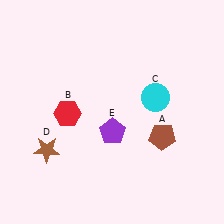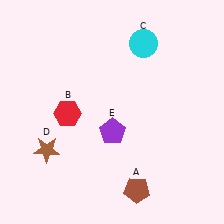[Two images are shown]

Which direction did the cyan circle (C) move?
The cyan circle (C) moved up.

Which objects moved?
The objects that moved are: the brown pentagon (A), the cyan circle (C).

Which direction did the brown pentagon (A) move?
The brown pentagon (A) moved down.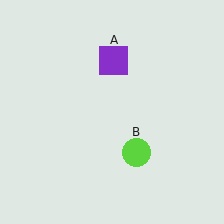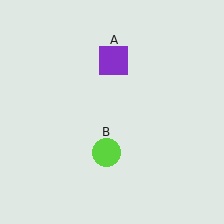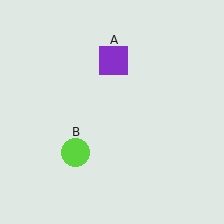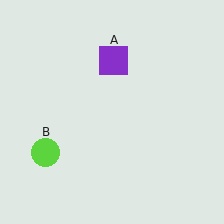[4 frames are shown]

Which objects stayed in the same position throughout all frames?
Purple square (object A) remained stationary.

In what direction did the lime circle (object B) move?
The lime circle (object B) moved left.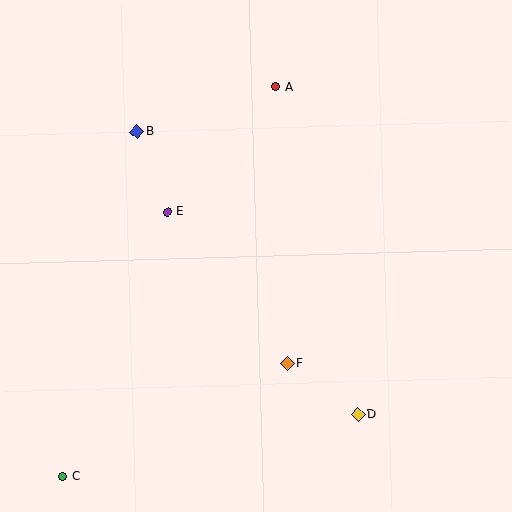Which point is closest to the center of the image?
Point E at (167, 212) is closest to the center.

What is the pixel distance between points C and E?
The distance between C and E is 284 pixels.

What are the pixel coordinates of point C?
Point C is at (63, 476).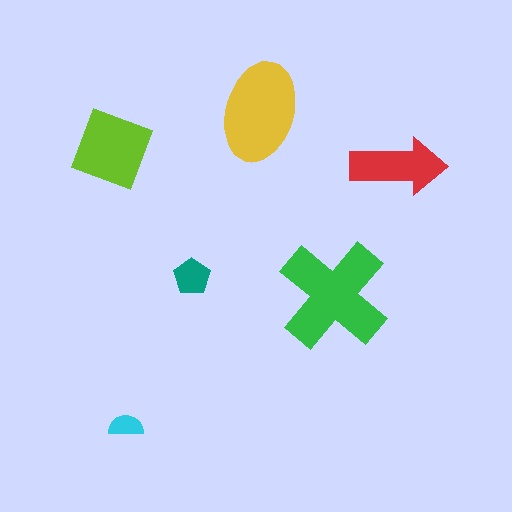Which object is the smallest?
The cyan semicircle.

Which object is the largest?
The green cross.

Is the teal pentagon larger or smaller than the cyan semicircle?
Larger.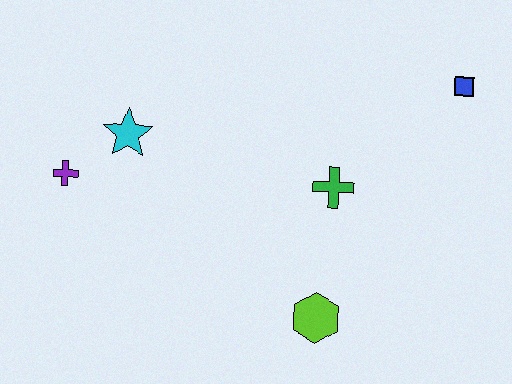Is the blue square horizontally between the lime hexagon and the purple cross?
No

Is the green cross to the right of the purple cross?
Yes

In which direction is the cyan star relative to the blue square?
The cyan star is to the left of the blue square.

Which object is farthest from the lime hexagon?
The purple cross is farthest from the lime hexagon.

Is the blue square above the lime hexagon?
Yes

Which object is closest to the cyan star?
The purple cross is closest to the cyan star.